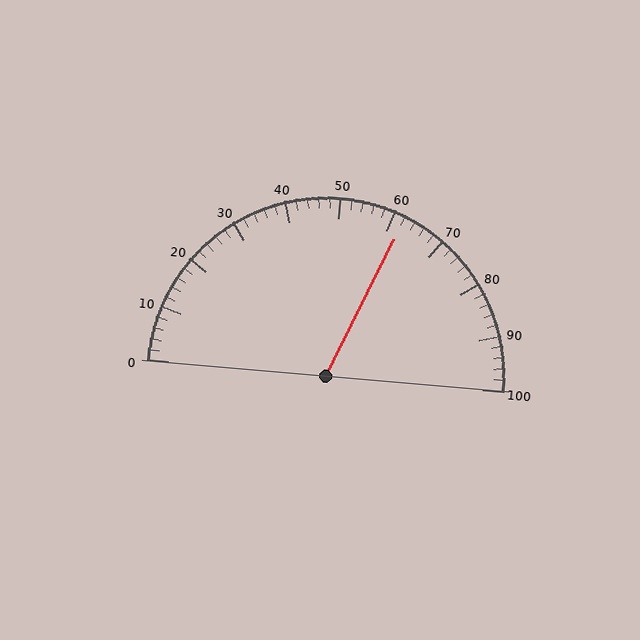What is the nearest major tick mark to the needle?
The nearest major tick mark is 60.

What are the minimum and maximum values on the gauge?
The gauge ranges from 0 to 100.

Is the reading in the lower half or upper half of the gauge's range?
The reading is in the upper half of the range (0 to 100).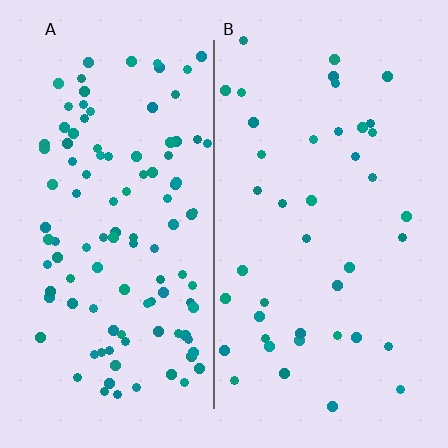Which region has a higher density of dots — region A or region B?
A (the left).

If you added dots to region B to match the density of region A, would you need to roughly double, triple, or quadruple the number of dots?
Approximately triple.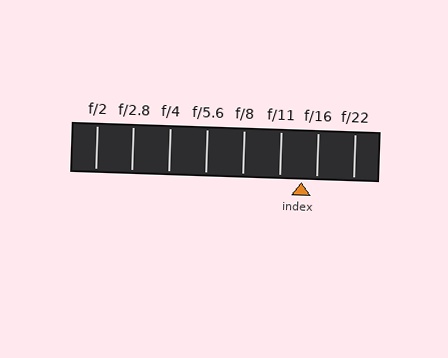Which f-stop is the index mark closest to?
The index mark is closest to f/16.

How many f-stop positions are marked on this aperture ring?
There are 8 f-stop positions marked.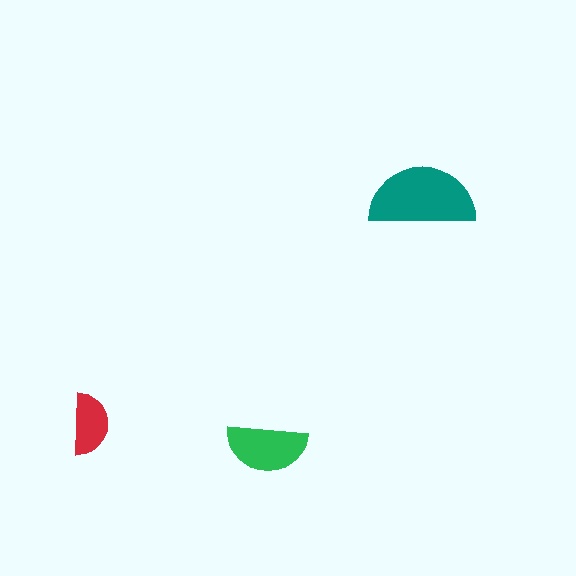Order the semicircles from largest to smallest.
the teal one, the green one, the red one.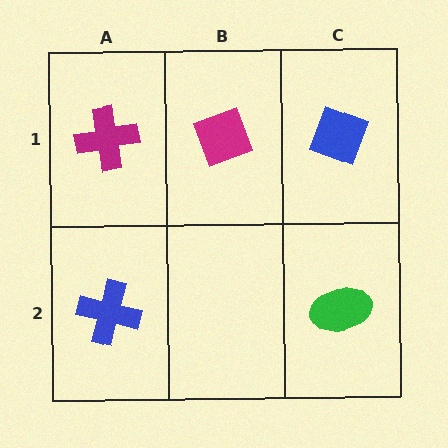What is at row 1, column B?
A magenta diamond.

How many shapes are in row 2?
2 shapes.